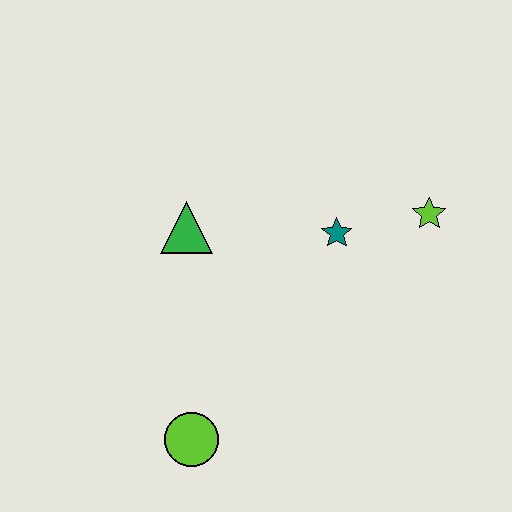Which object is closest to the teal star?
The lime star is closest to the teal star.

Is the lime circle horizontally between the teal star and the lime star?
No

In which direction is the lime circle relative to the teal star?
The lime circle is below the teal star.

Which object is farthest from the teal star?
The lime circle is farthest from the teal star.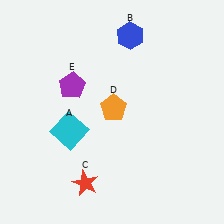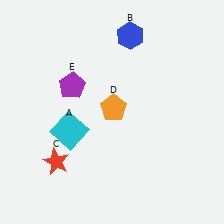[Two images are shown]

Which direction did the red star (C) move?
The red star (C) moved left.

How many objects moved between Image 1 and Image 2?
1 object moved between the two images.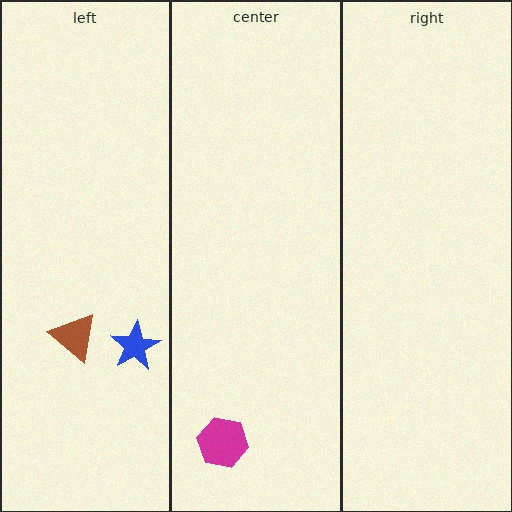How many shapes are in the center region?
1.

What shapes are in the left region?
The brown triangle, the blue star.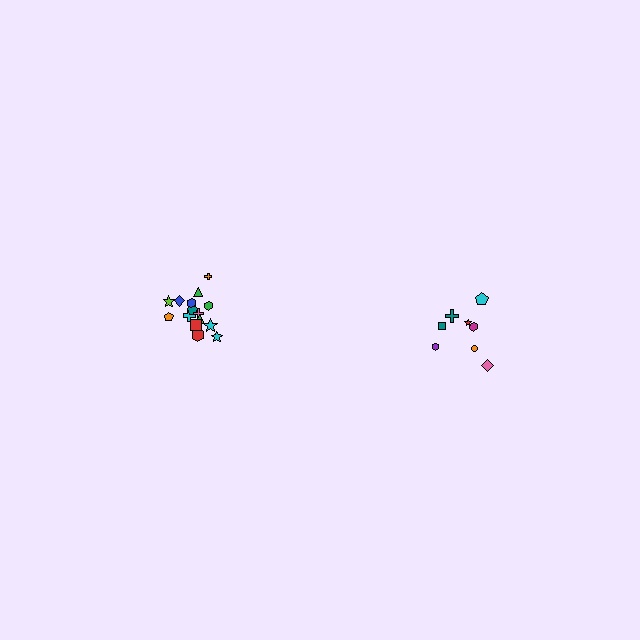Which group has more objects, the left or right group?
The left group.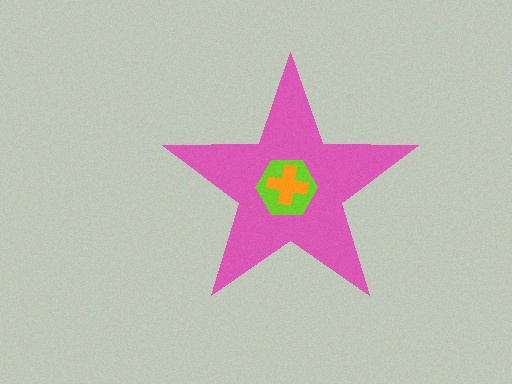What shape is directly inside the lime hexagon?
The orange cross.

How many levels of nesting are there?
3.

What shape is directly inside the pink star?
The lime hexagon.